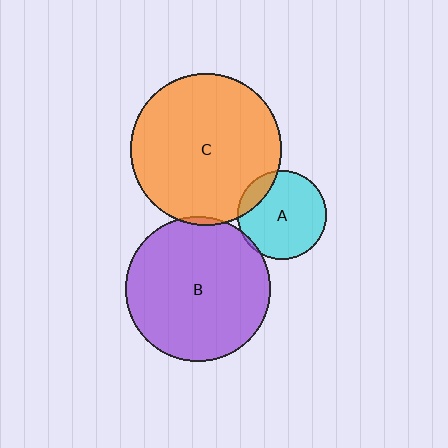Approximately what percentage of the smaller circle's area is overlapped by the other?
Approximately 15%.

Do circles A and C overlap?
Yes.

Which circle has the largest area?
Circle C (orange).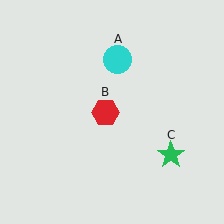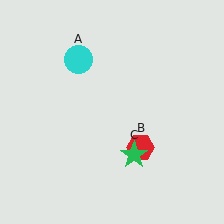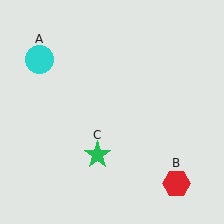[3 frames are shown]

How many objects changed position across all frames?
3 objects changed position: cyan circle (object A), red hexagon (object B), green star (object C).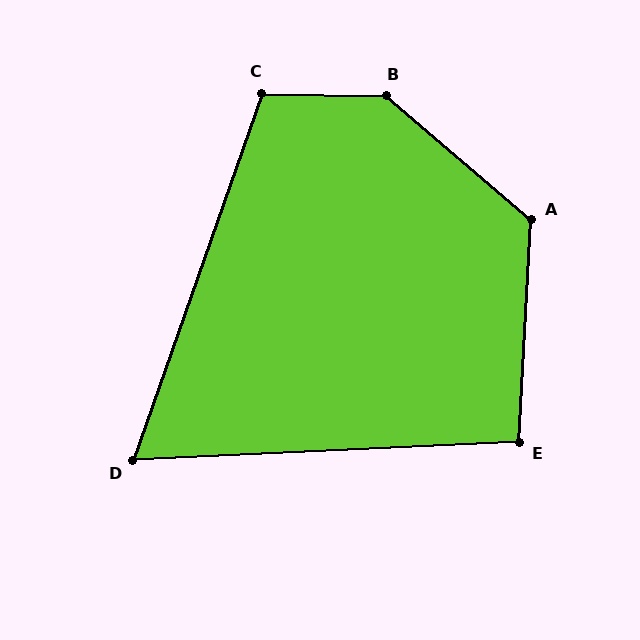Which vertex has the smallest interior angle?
D, at approximately 68 degrees.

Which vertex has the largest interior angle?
B, at approximately 140 degrees.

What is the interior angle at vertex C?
Approximately 108 degrees (obtuse).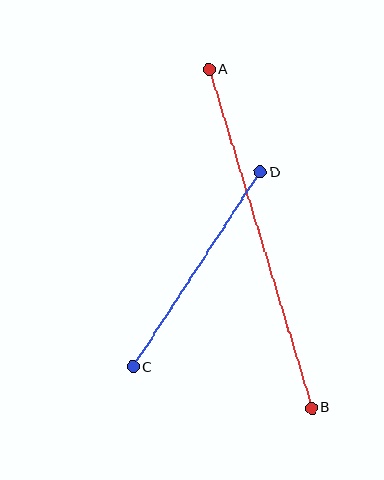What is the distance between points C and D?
The distance is approximately 233 pixels.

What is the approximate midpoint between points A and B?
The midpoint is at approximately (260, 239) pixels.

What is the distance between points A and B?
The distance is approximately 353 pixels.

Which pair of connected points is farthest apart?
Points A and B are farthest apart.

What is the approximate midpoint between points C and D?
The midpoint is at approximately (197, 270) pixels.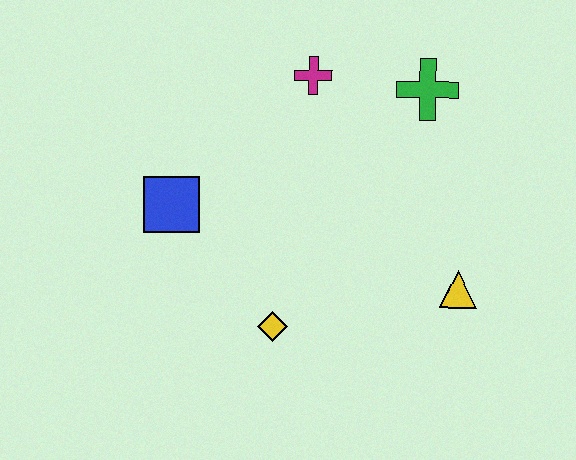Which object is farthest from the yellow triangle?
The blue square is farthest from the yellow triangle.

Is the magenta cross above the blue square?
Yes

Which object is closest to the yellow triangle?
The yellow diamond is closest to the yellow triangle.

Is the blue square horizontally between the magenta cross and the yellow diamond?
No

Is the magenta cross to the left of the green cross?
Yes